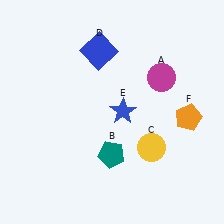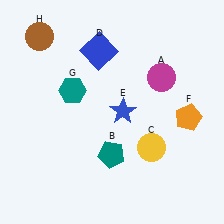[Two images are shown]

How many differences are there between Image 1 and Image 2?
There are 2 differences between the two images.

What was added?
A teal hexagon (G), a brown circle (H) were added in Image 2.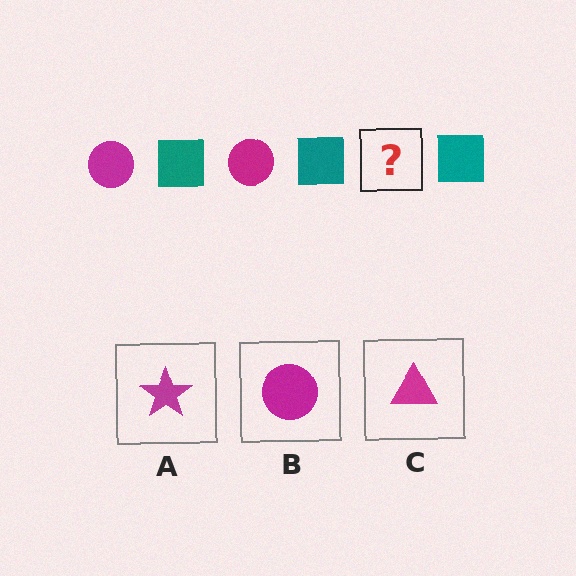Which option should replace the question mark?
Option B.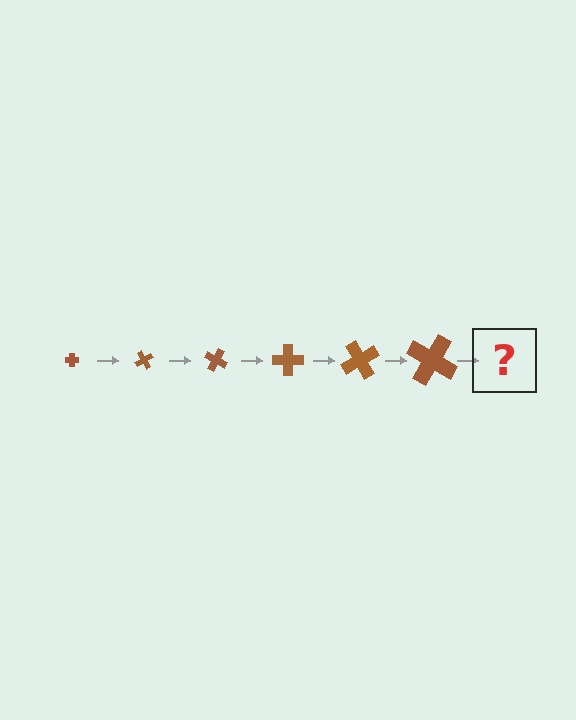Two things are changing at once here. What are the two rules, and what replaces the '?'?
The two rules are that the cross grows larger each step and it rotates 60 degrees each step. The '?' should be a cross, larger than the previous one and rotated 360 degrees from the start.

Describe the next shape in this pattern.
It should be a cross, larger than the previous one and rotated 360 degrees from the start.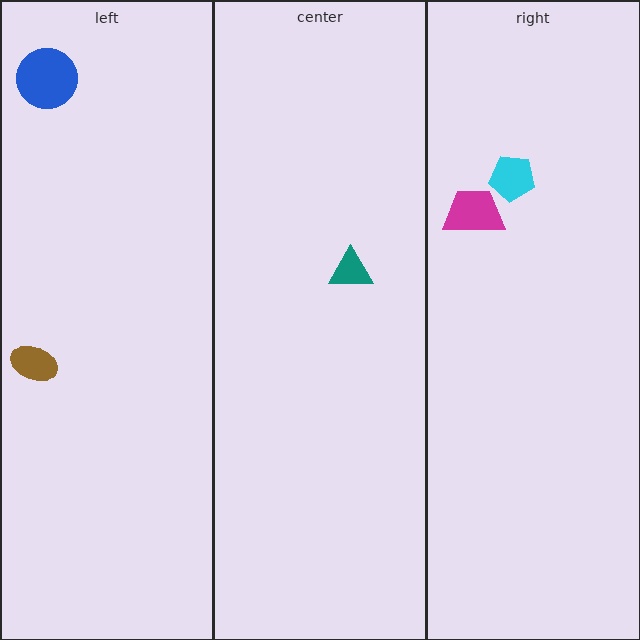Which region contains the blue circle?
The left region.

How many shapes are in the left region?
2.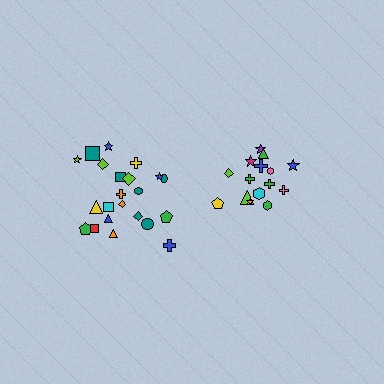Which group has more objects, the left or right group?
The left group.